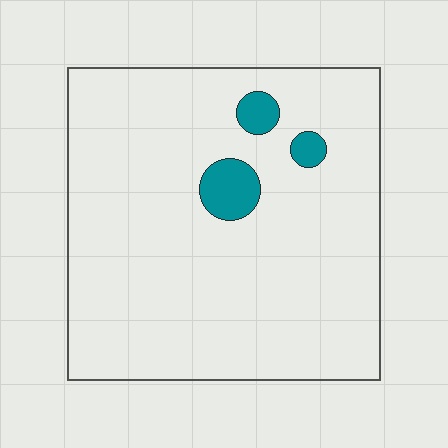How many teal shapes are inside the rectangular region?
3.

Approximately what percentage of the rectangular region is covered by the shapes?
Approximately 5%.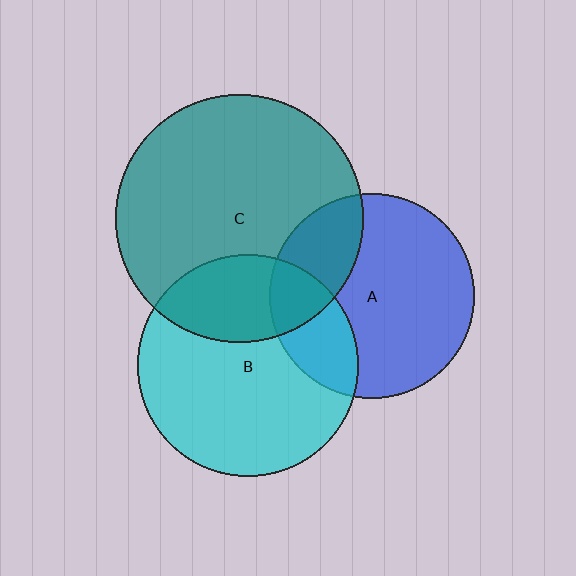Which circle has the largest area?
Circle C (teal).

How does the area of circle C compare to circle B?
Approximately 1.3 times.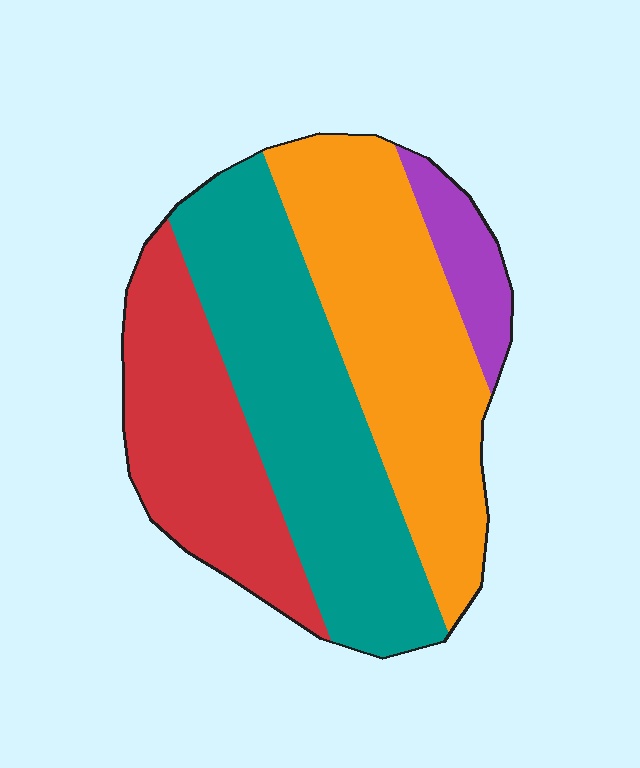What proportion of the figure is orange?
Orange covers about 35% of the figure.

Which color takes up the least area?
Purple, at roughly 5%.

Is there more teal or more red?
Teal.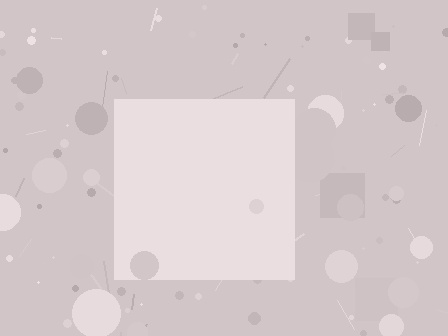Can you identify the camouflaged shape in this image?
The camouflaged shape is a square.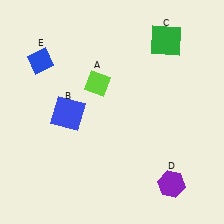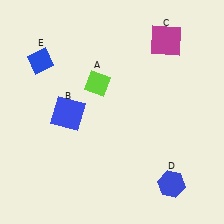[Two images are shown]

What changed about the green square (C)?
In Image 1, C is green. In Image 2, it changed to magenta.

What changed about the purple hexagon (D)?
In Image 1, D is purple. In Image 2, it changed to blue.